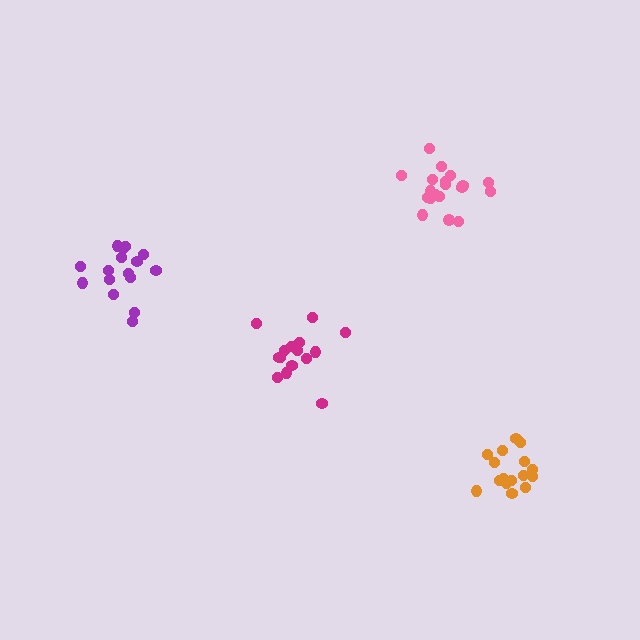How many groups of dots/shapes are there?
There are 4 groups.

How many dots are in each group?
Group 1: 15 dots, Group 2: 16 dots, Group 3: 16 dots, Group 4: 19 dots (66 total).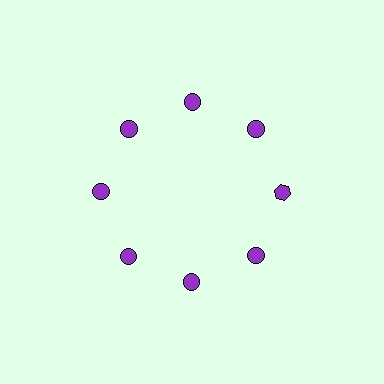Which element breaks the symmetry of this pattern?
The purple hexagon at roughly the 3 o'clock position breaks the symmetry. All other shapes are purple circles.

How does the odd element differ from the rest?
It has a different shape: hexagon instead of circle.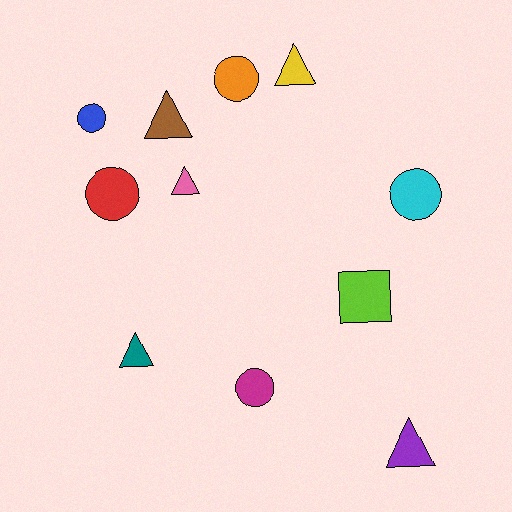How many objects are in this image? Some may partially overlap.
There are 11 objects.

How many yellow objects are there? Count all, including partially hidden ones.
There is 1 yellow object.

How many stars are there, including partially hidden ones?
There are no stars.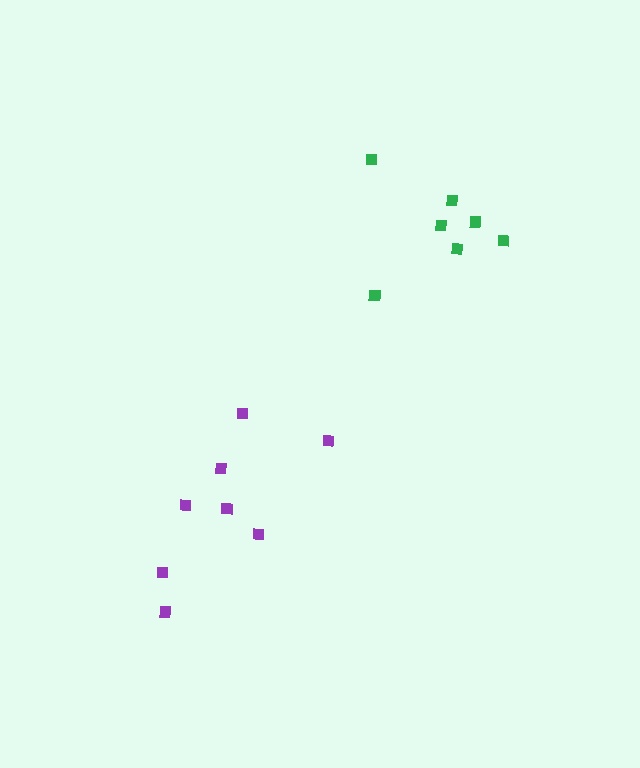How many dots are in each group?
Group 1: 7 dots, Group 2: 8 dots (15 total).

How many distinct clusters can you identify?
There are 2 distinct clusters.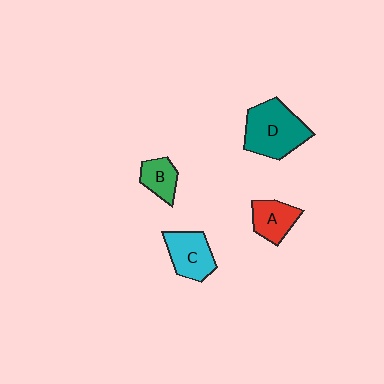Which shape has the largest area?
Shape D (teal).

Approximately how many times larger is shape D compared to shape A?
Approximately 1.8 times.